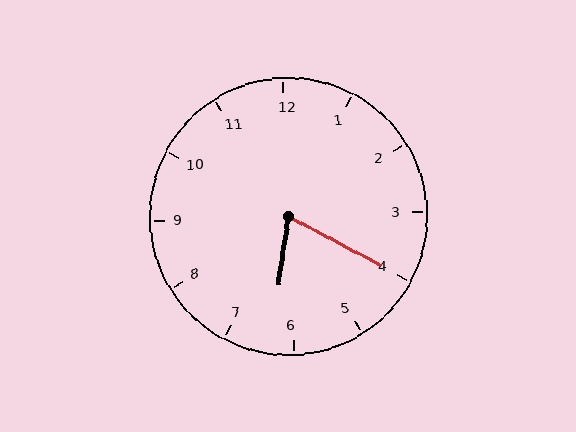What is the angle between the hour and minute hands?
Approximately 70 degrees.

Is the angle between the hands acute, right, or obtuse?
It is acute.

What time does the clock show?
6:20.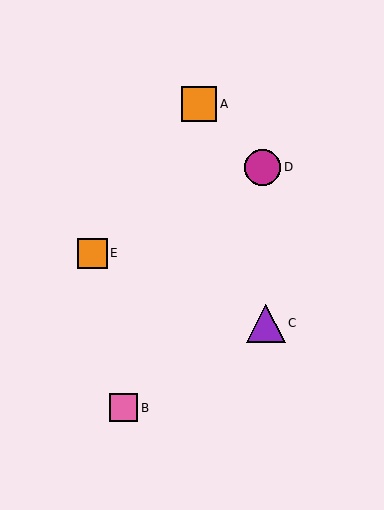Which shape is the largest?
The purple triangle (labeled C) is the largest.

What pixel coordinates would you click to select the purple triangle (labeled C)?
Click at (266, 323) to select the purple triangle C.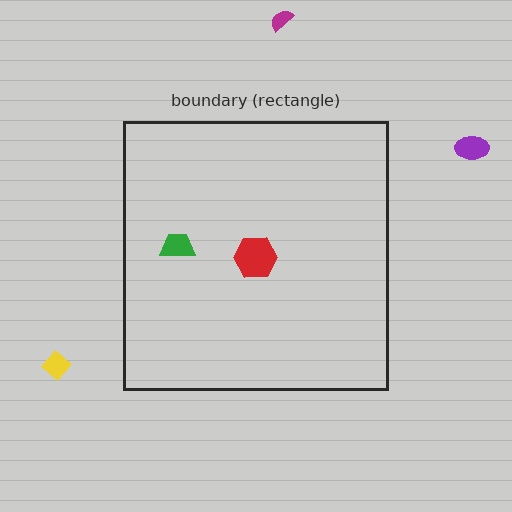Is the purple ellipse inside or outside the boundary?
Outside.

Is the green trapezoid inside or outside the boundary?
Inside.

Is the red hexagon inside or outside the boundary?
Inside.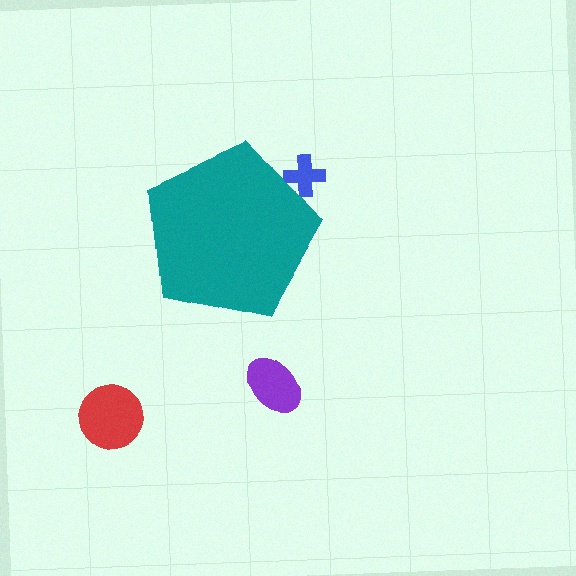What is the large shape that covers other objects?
A teal pentagon.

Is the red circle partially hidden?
No, the red circle is fully visible.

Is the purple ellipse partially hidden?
No, the purple ellipse is fully visible.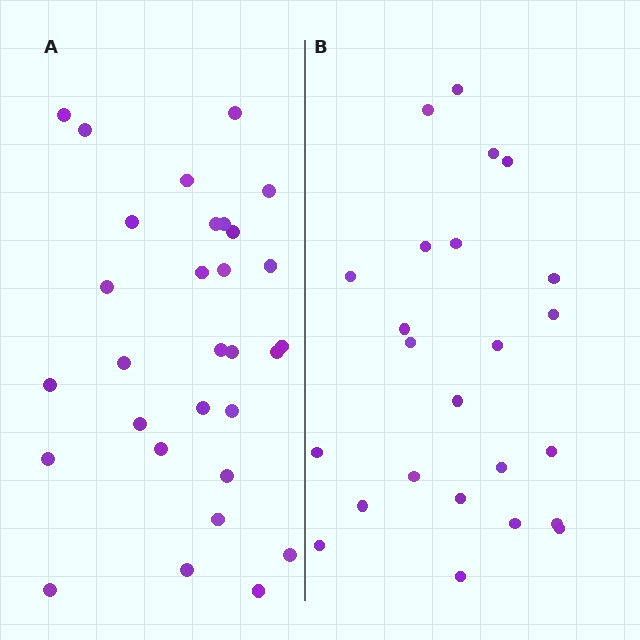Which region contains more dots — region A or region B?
Region A (the left region) has more dots.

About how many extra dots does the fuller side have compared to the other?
Region A has about 6 more dots than region B.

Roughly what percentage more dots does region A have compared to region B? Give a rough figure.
About 25% more.